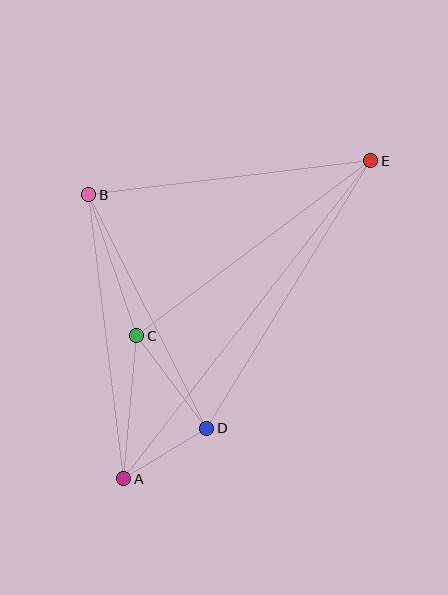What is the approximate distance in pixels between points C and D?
The distance between C and D is approximately 116 pixels.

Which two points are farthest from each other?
Points A and E are farthest from each other.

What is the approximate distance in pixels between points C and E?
The distance between C and E is approximately 292 pixels.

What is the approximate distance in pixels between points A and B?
The distance between A and B is approximately 286 pixels.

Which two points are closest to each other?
Points A and D are closest to each other.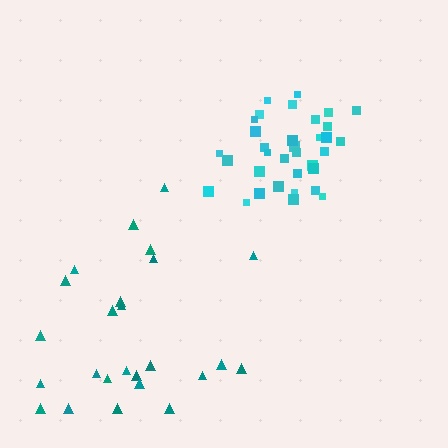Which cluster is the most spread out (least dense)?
Teal.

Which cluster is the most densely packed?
Cyan.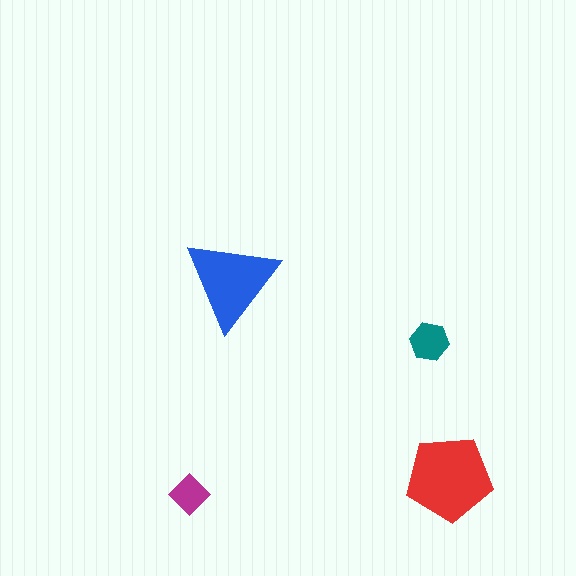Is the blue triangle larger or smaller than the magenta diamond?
Larger.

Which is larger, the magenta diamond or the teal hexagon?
The teal hexagon.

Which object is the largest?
The red pentagon.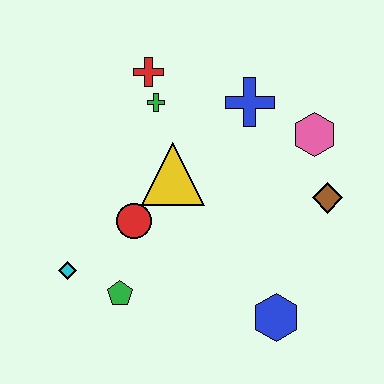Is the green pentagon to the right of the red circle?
No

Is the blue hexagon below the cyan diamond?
Yes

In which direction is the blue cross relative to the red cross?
The blue cross is to the right of the red cross.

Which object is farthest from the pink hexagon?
The cyan diamond is farthest from the pink hexagon.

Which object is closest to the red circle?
The yellow triangle is closest to the red circle.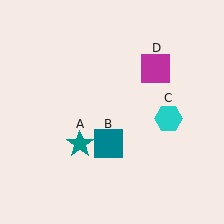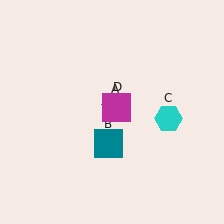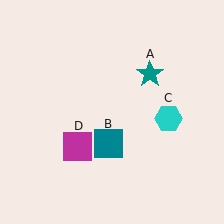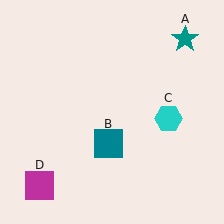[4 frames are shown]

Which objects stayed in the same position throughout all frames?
Teal square (object B) and cyan hexagon (object C) remained stationary.